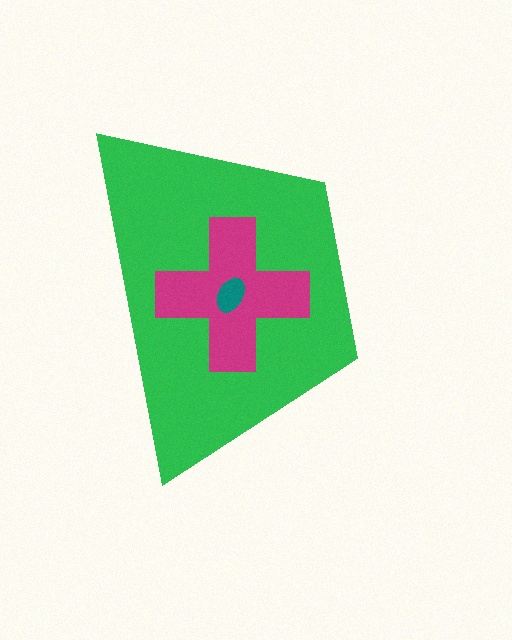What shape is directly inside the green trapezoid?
The magenta cross.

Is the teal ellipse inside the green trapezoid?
Yes.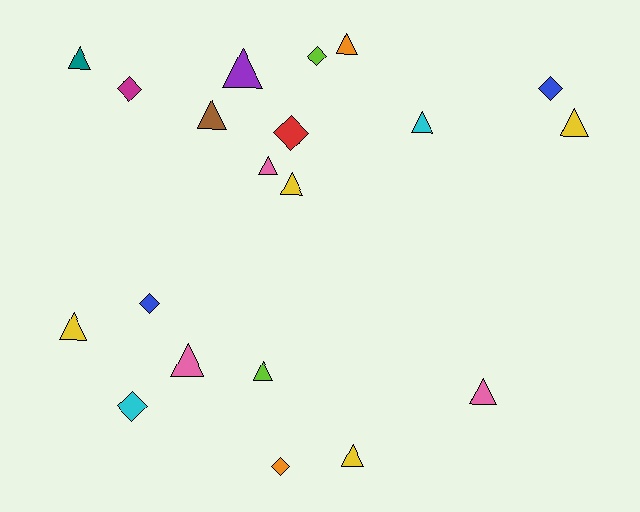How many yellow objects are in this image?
There are 4 yellow objects.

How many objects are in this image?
There are 20 objects.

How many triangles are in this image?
There are 13 triangles.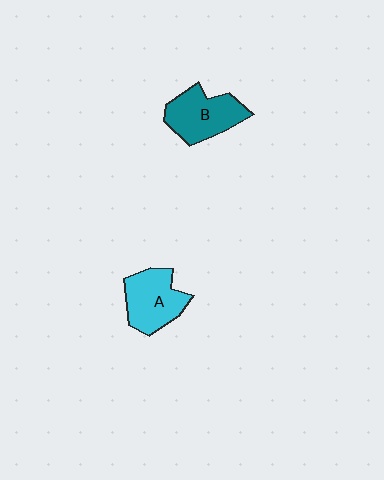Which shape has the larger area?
Shape B (teal).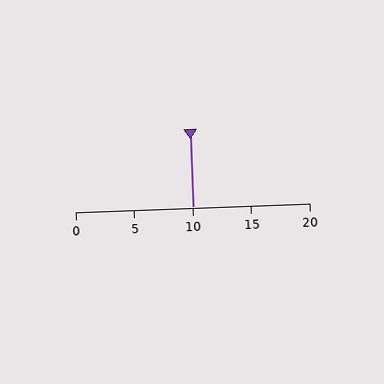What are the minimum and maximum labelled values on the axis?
The axis runs from 0 to 20.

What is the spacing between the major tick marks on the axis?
The major ticks are spaced 5 apart.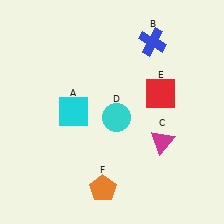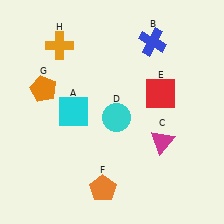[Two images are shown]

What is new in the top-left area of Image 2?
An orange cross (H) was added in the top-left area of Image 2.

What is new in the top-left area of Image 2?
An orange pentagon (G) was added in the top-left area of Image 2.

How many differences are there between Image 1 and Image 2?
There are 2 differences between the two images.